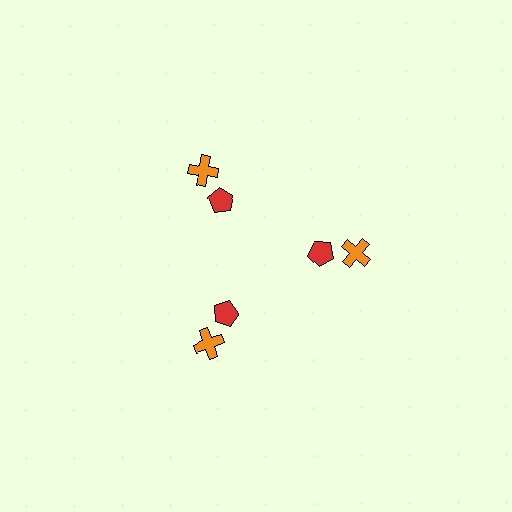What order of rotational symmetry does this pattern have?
This pattern has 3-fold rotational symmetry.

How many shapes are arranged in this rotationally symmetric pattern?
There are 6 shapes, arranged in 3 groups of 2.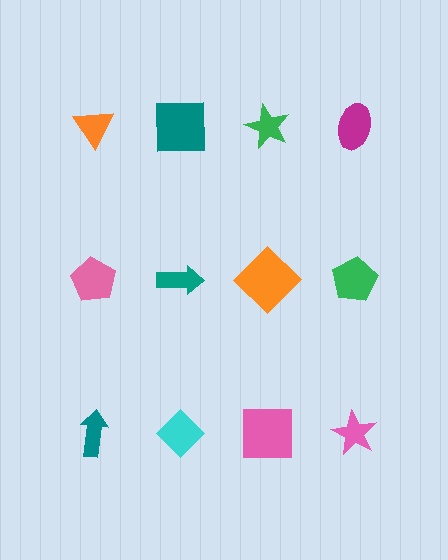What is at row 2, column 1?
A pink pentagon.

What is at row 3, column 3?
A pink square.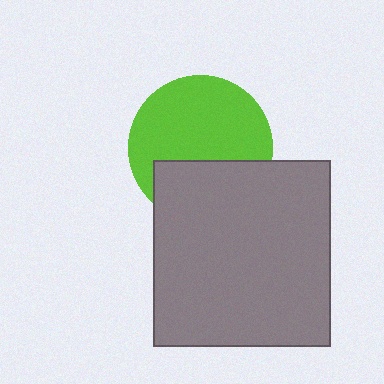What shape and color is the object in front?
The object in front is a gray rectangle.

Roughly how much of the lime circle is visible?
About half of it is visible (roughly 64%).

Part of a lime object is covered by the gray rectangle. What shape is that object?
It is a circle.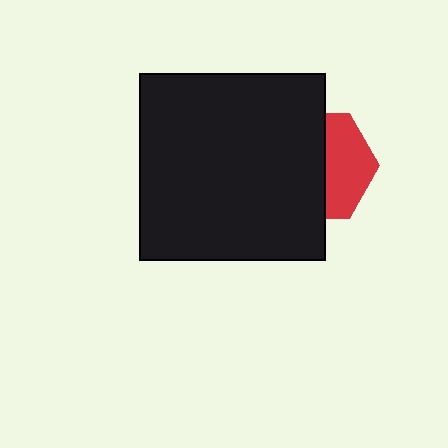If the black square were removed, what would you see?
You would see the complete red hexagon.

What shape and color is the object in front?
The object in front is a black square.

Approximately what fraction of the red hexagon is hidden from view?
Roughly 57% of the red hexagon is hidden behind the black square.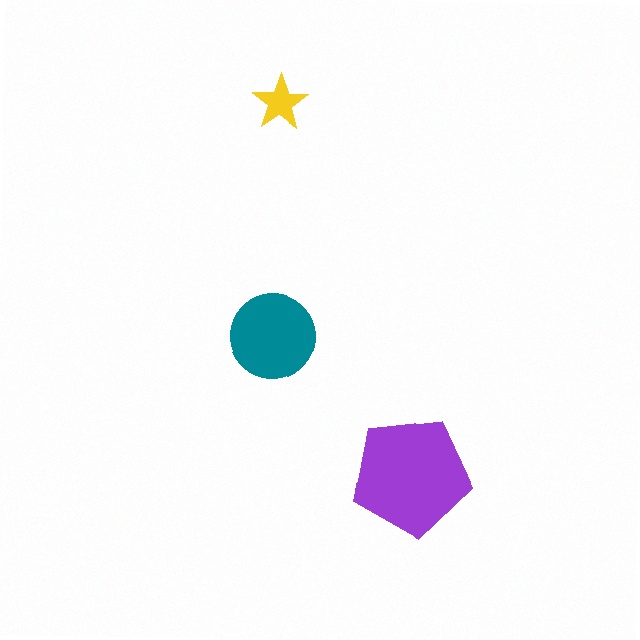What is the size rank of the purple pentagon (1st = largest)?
1st.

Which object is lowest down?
The purple pentagon is bottommost.